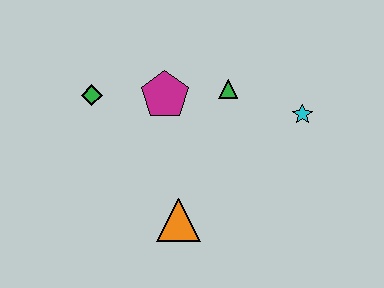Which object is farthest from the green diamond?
The cyan star is farthest from the green diamond.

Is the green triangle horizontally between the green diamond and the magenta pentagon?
No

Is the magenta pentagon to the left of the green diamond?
No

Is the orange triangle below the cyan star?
Yes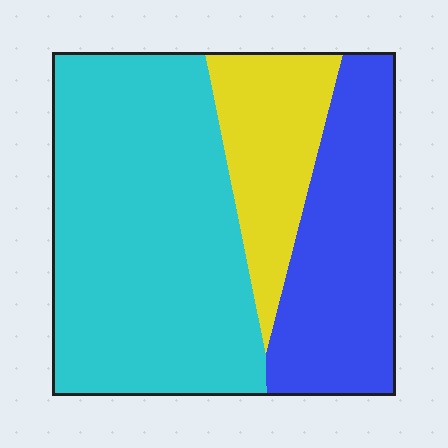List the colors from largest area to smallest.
From largest to smallest: cyan, blue, yellow.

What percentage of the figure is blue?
Blue takes up between a quarter and a half of the figure.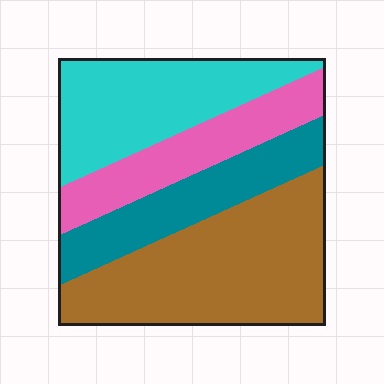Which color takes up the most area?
Brown, at roughly 40%.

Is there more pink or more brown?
Brown.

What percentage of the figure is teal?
Teal covers around 20% of the figure.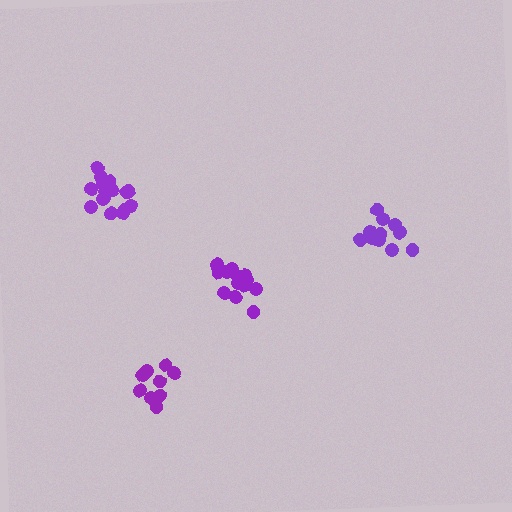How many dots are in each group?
Group 1: 14 dots, Group 2: 11 dots, Group 3: 17 dots, Group 4: 13 dots (55 total).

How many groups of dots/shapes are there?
There are 4 groups.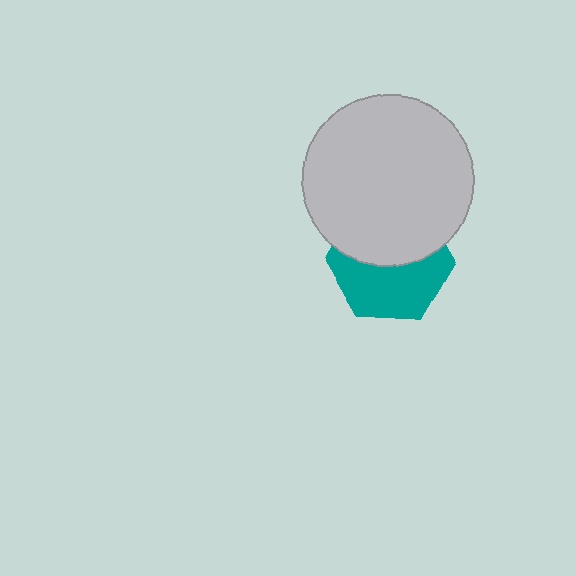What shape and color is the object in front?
The object in front is a light gray circle.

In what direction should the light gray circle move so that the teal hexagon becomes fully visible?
The light gray circle should move up. That is the shortest direction to clear the overlap and leave the teal hexagon fully visible.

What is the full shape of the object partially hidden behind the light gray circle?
The partially hidden object is a teal hexagon.